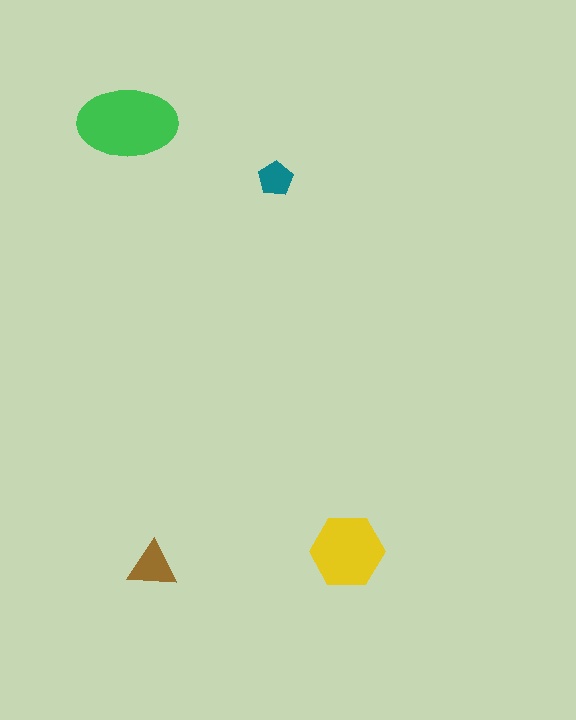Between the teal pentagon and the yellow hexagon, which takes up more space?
The yellow hexagon.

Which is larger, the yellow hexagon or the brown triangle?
The yellow hexagon.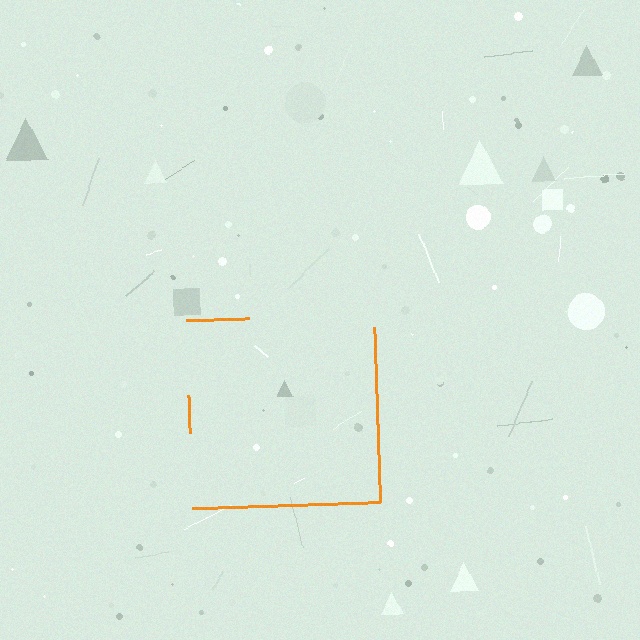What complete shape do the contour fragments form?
The contour fragments form a square.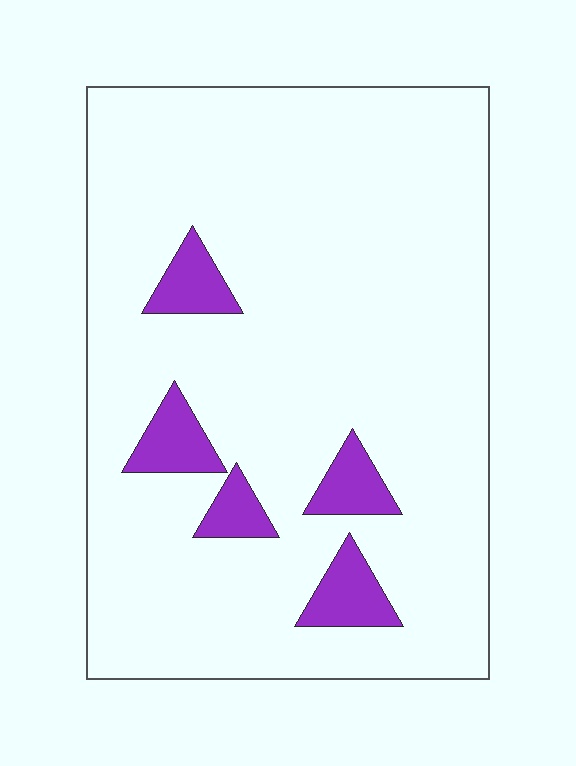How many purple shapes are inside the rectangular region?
5.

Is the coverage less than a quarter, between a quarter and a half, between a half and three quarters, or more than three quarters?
Less than a quarter.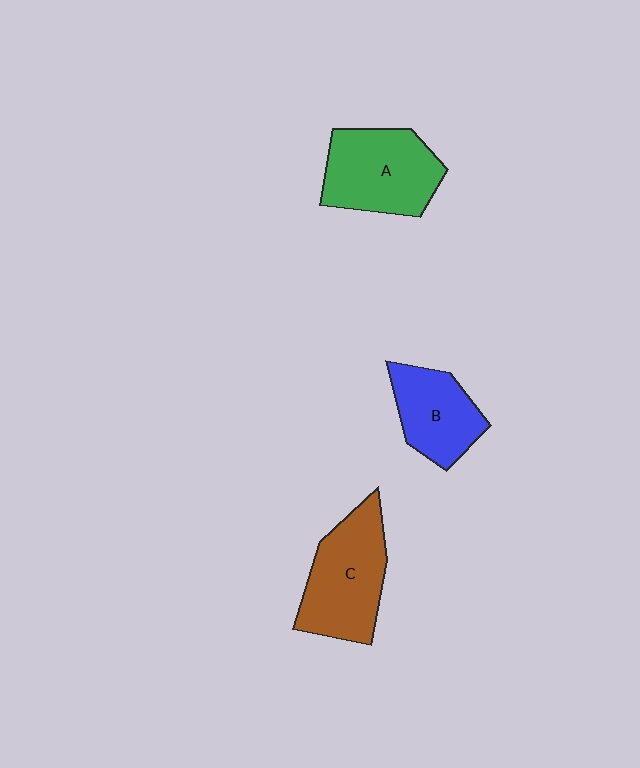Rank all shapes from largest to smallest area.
From largest to smallest: C (brown), A (green), B (blue).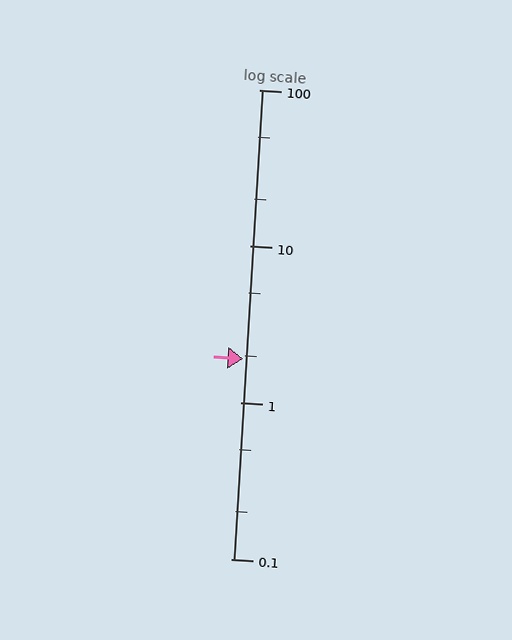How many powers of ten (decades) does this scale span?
The scale spans 3 decades, from 0.1 to 100.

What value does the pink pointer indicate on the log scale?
The pointer indicates approximately 1.9.